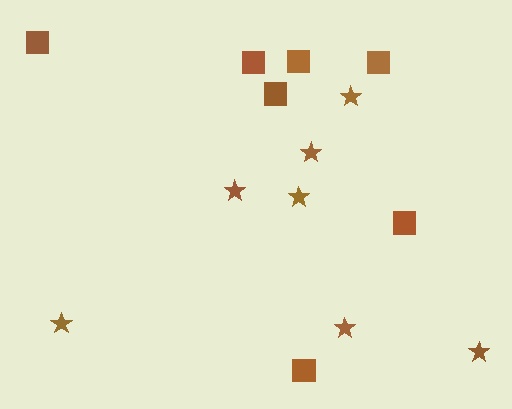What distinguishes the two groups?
There are 2 groups: one group of stars (7) and one group of squares (7).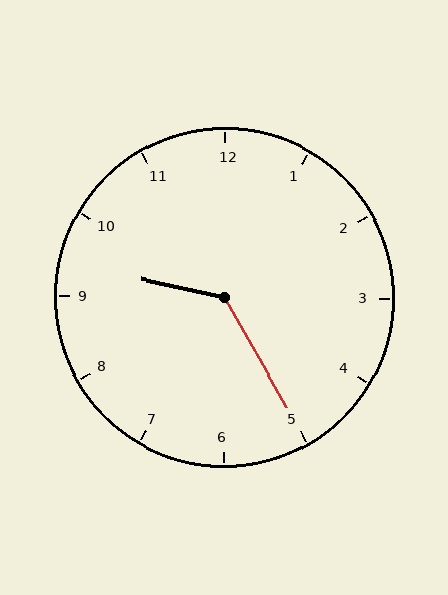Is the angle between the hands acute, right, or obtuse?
It is obtuse.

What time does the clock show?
9:25.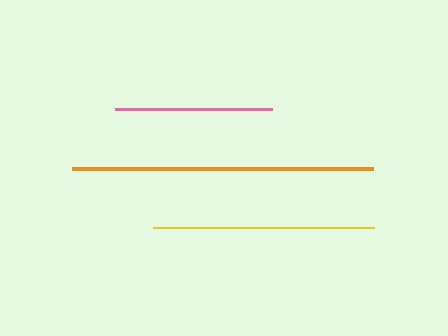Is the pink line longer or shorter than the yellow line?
The yellow line is longer than the pink line.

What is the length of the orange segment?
The orange segment is approximately 302 pixels long.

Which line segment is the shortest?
The pink line is the shortest at approximately 158 pixels.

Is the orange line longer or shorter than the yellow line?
The orange line is longer than the yellow line.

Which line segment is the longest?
The orange line is the longest at approximately 302 pixels.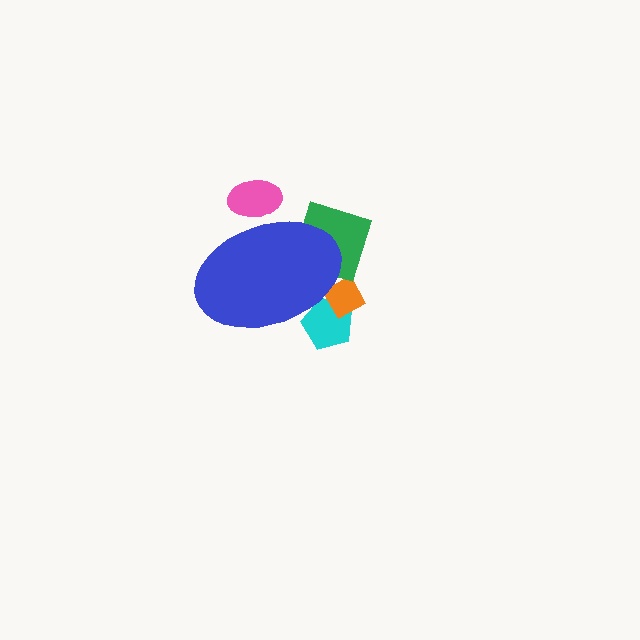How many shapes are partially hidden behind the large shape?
4 shapes are partially hidden.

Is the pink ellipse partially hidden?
Yes, the pink ellipse is partially hidden behind the blue ellipse.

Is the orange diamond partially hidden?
Yes, the orange diamond is partially hidden behind the blue ellipse.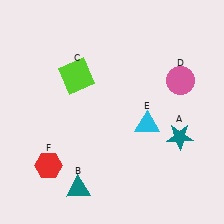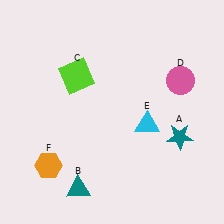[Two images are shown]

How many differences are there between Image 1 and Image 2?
There is 1 difference between the two images.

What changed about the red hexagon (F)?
In Image 1, F is red. In Image 2, it changed to orange.